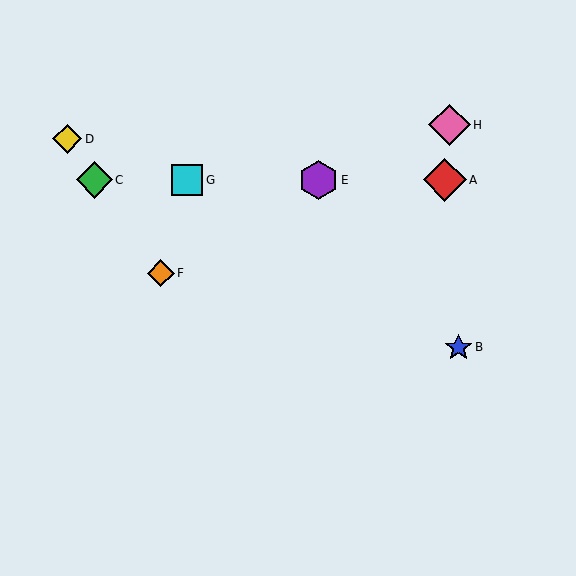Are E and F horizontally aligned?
No, E is at y≈180 and F is at y≈273.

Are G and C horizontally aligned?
Yes, both are at y≈180.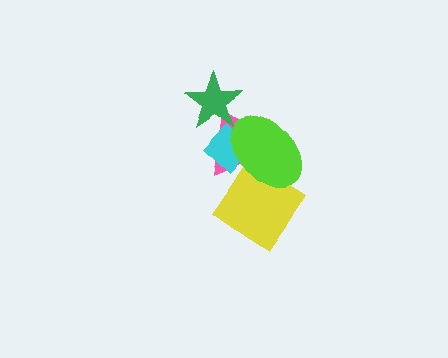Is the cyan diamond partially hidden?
Yes, it is partially covered by another shape.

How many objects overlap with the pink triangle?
4 objects overlap with the pink triangle.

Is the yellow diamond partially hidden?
Yes, it is partially covered by another shape.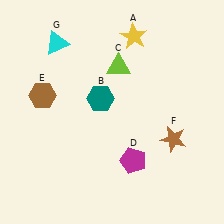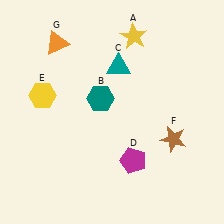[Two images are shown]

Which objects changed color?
C changed from lime to teal. E changed from brown to yellow. G changed from cyan to orange.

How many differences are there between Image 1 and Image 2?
There are 3 differences between the two images.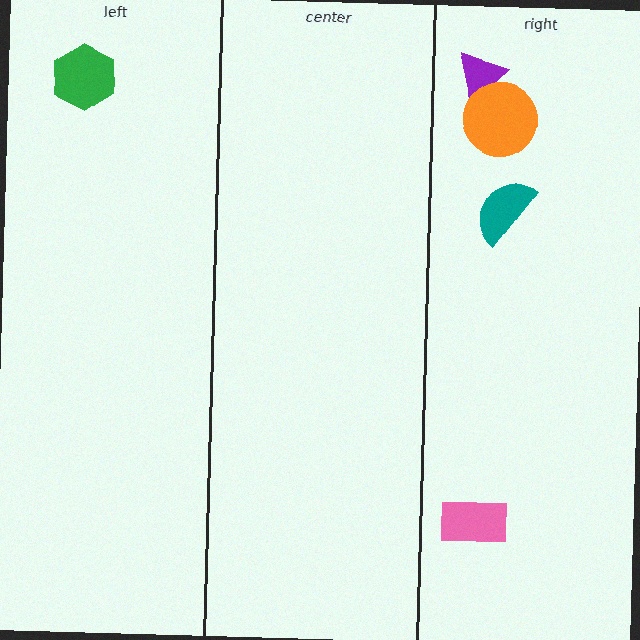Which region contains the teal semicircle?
The right region.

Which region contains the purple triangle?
The right region.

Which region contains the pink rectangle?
The right region.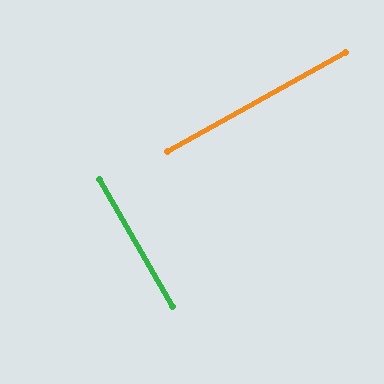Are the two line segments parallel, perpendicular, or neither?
Perpendicular — they meet at approximately 90°.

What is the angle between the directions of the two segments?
Approximately 90 degrees.